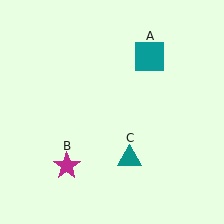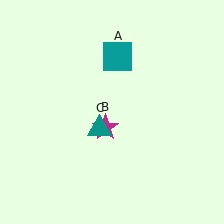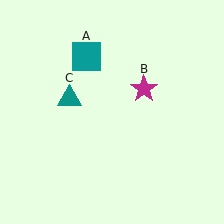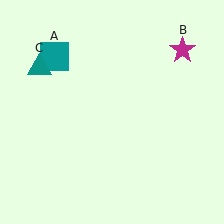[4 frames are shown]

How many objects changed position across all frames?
3 objects changed position: teal square (object A), magenta star (object B), teal triangle (object C).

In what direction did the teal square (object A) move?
The teal square (object A) moved left.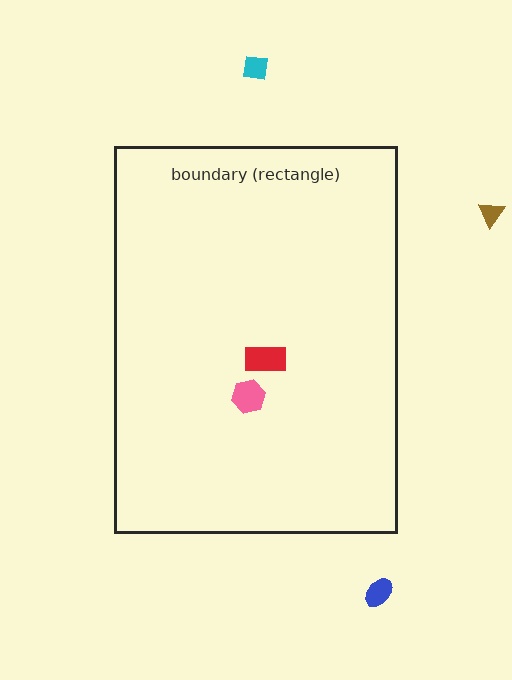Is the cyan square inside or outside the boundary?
Outside.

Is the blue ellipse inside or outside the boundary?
Outside.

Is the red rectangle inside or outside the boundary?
Inside.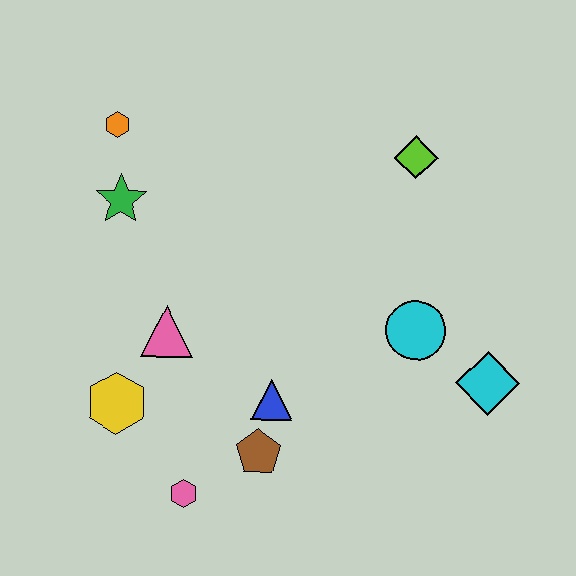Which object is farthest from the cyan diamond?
The orange hexagon is farthest from the cyan diamond.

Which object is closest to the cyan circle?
The cyan diamond is closest to the cyan circle.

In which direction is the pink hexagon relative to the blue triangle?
The pink hexagon is below the blue triangle.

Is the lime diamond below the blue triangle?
No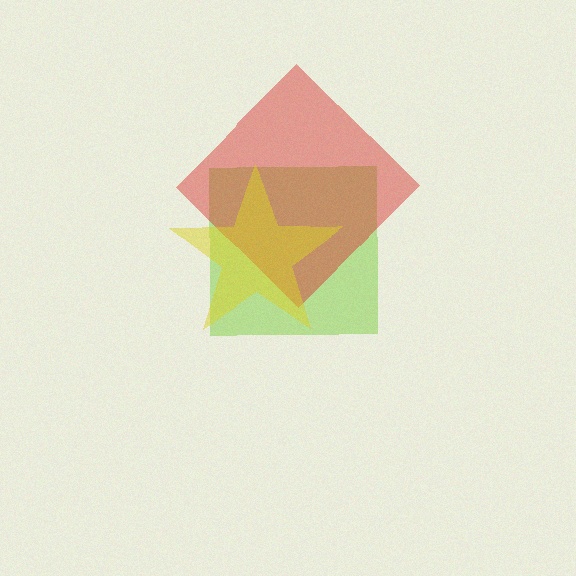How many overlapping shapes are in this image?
There are 3 overlapping shapes in the image.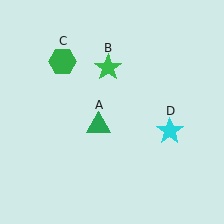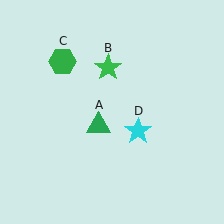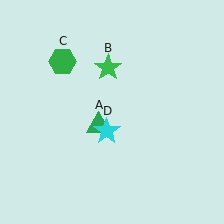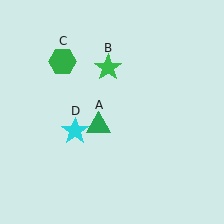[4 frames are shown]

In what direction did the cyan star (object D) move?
The cyan star (object D) moved left.